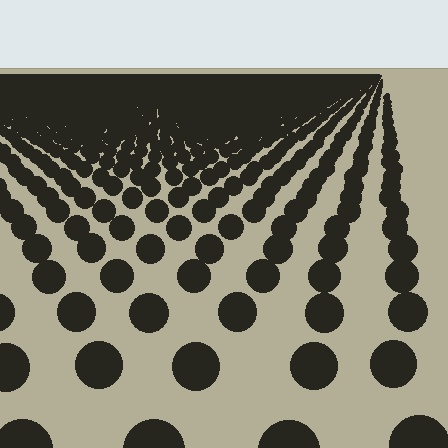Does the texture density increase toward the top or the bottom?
Density increases toward the top.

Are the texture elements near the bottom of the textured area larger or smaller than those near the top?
Larger. Near the bottom, elements are closer to the viewer and appear at a bigger on-screen size.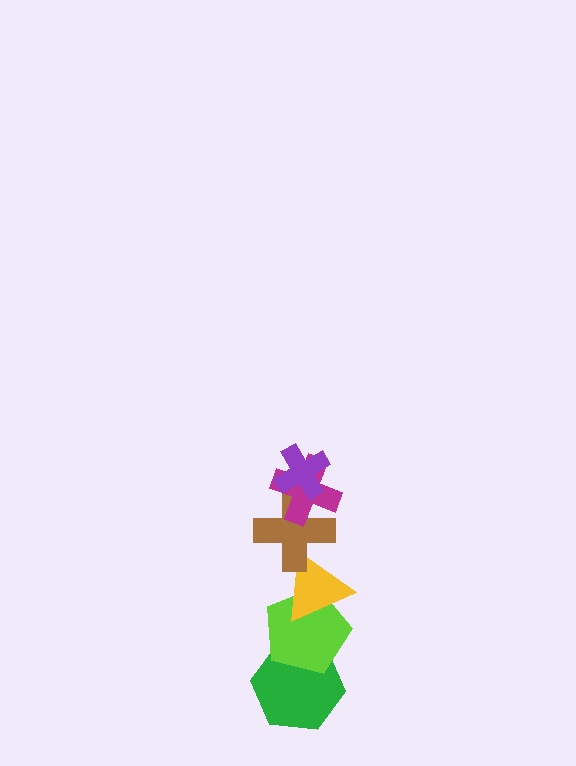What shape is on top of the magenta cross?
The purple cross is on top of the magenta cross.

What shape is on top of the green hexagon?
The lime pentagon is on top of the green hexagon.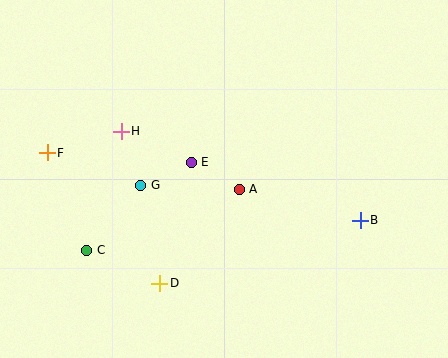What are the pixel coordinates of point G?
Point G is at (141, 185).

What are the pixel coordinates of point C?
Point C is at (87, 250).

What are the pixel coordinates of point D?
Point D is at (160, 283).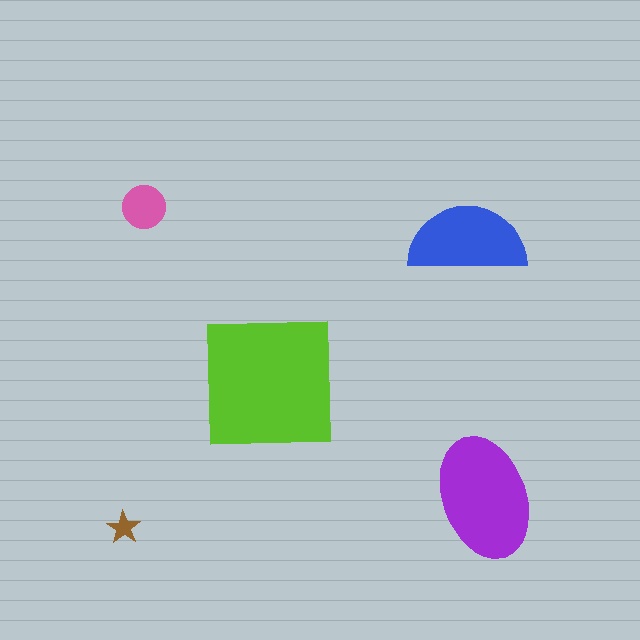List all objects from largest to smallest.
The lime square, the purple ellipse, the blue semicircle, the pink circle, the brown star.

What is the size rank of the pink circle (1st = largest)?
4th.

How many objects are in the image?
There are 5 objects in the image.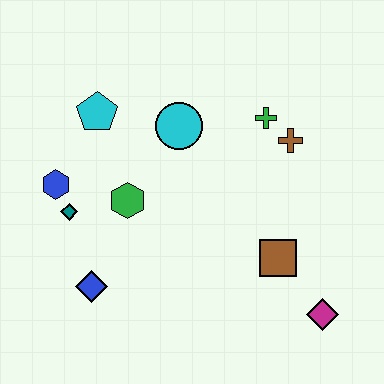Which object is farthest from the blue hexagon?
The magenta diamond is farthest from the blue hexagon.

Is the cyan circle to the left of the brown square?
Yes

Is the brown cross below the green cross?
Yes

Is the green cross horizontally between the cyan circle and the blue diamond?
No